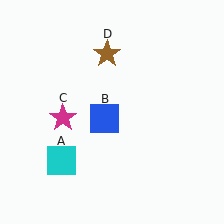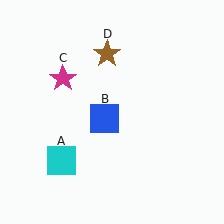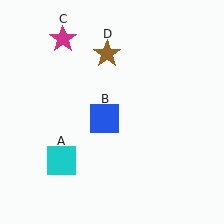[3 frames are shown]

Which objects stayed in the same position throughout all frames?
Cyan square (object A) and blue square (object B) and brown star (object D) remained stationary.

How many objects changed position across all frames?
1 object changed position: magenta star (object C).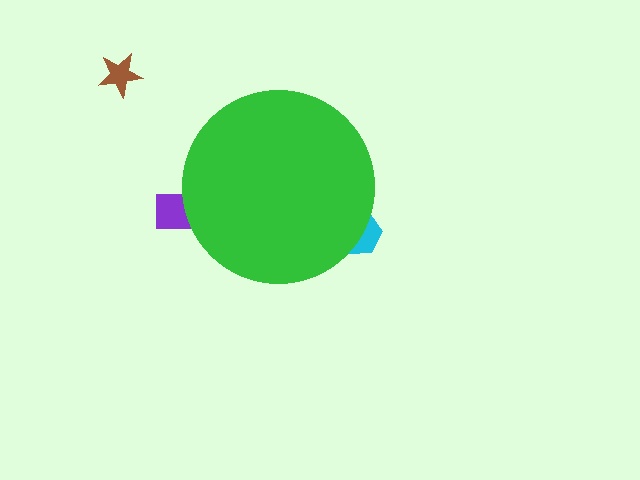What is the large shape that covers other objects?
A green circle.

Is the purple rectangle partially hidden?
Yes, the purple rectangle is partially hidden behind the green circle.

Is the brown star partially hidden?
No, the brown star is fully visible.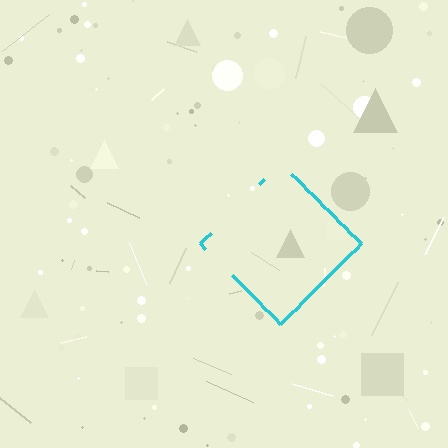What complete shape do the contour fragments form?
The contour fragments form a diamond.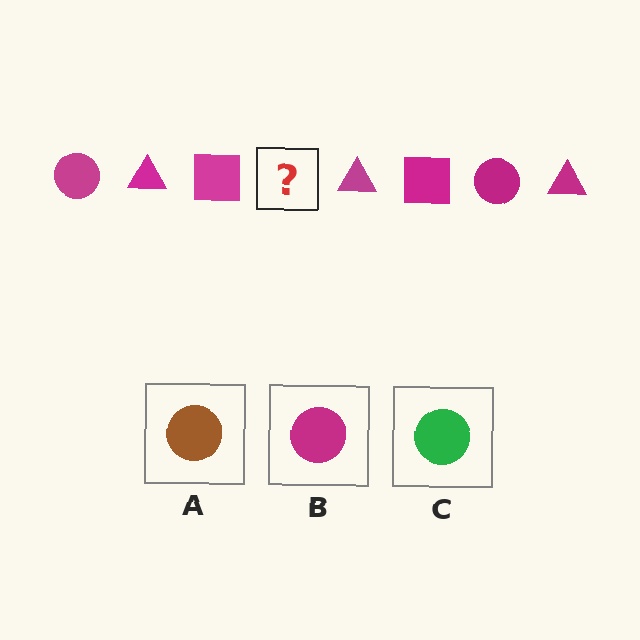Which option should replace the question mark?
Option B.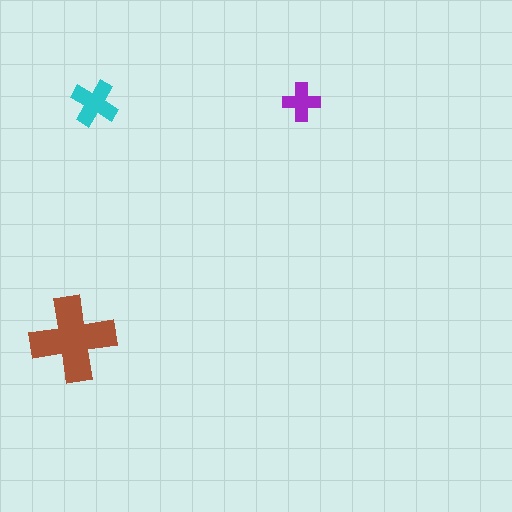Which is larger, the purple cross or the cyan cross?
The cyan one.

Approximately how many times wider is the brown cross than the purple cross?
About 2 times wider.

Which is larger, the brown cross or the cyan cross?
The brown one.